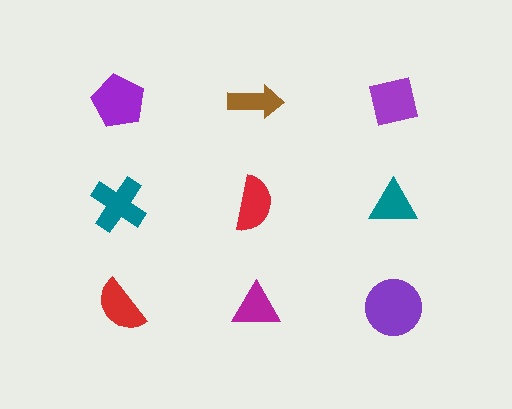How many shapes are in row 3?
3 shapes.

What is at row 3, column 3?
A purple circle.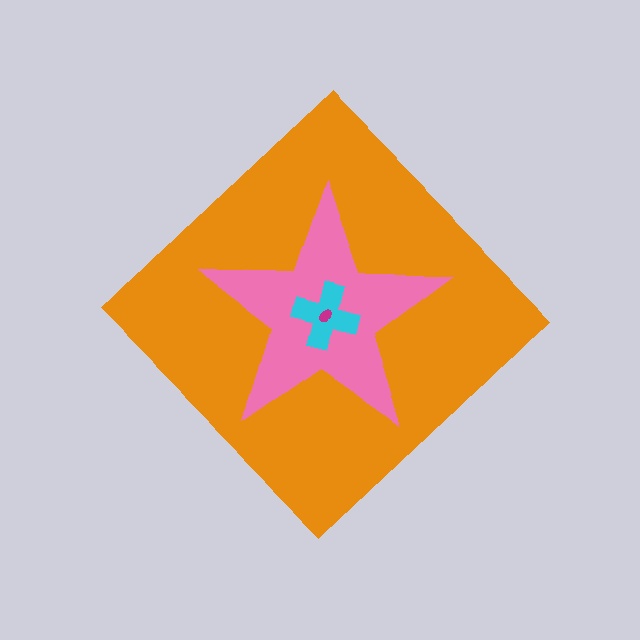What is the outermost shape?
The orange diamond.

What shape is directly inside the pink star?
The cyan cross.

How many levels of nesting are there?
4.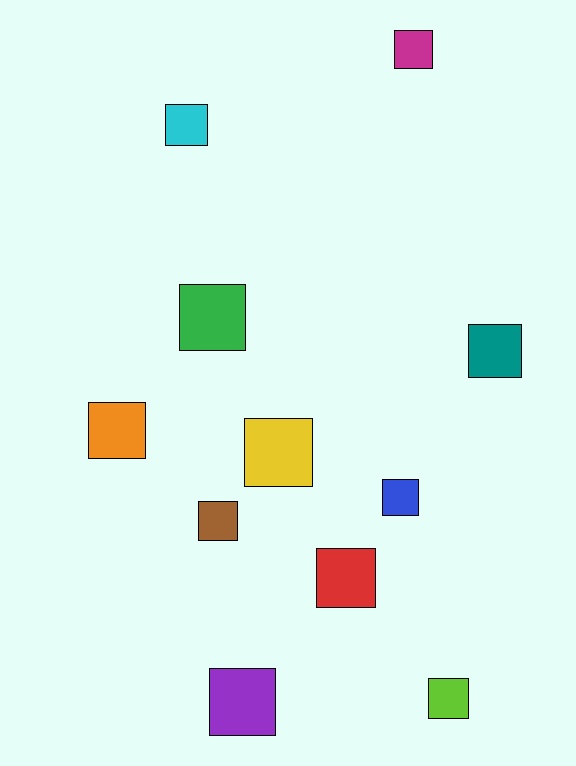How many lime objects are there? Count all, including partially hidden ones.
There is 1 lime object.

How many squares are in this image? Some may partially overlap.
There are 11 squares.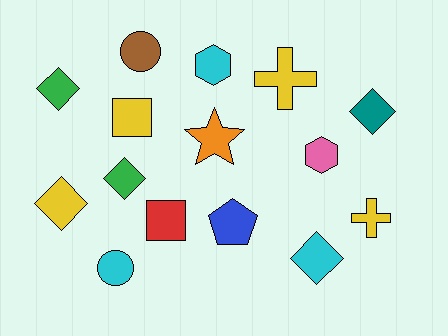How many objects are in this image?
There are 15 objects.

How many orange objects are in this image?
There is 1 orange object.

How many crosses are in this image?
There are 2 crosses.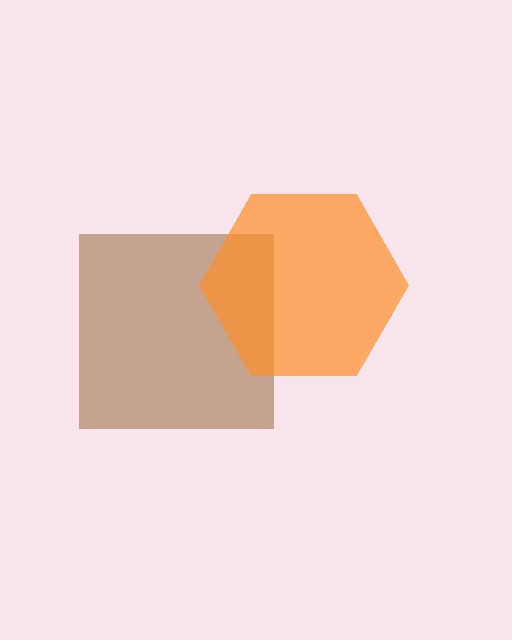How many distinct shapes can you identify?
There are 2 distinct shapes: a brown square, an orange hexagon.